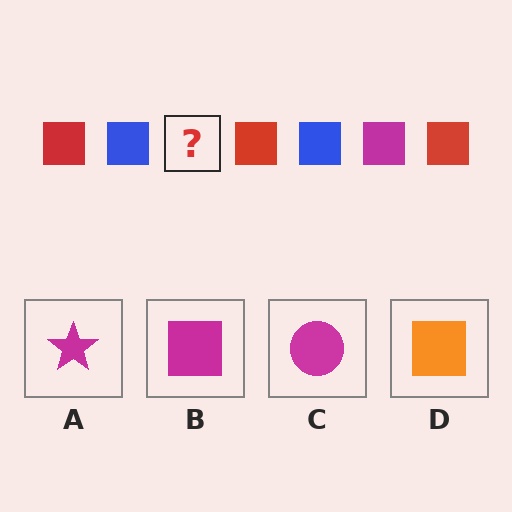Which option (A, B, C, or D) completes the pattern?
B.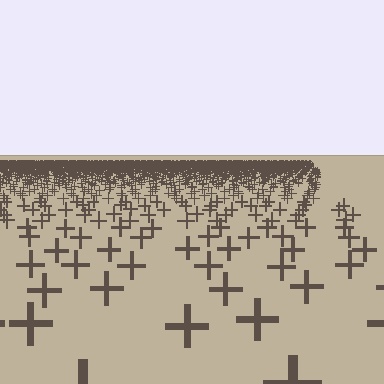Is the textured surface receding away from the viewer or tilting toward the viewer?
The surface is receding away from the viewer. Texture elements get smaller and denser toward the top.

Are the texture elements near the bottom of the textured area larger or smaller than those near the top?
Larger. Near the bottom, elements are closer to the viewer and appear at a bigger on-screen size.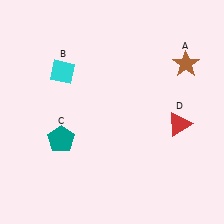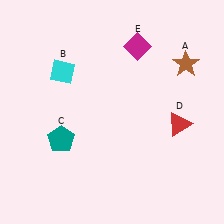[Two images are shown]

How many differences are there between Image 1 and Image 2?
There is 1 difference between the two images.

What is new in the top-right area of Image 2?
A magenta diamond (E) was added in the top-right area of Image 2.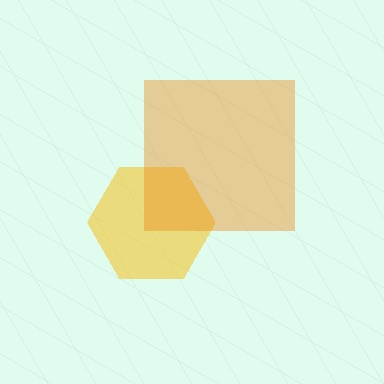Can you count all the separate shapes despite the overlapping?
Yes, there are 2 separate shapes.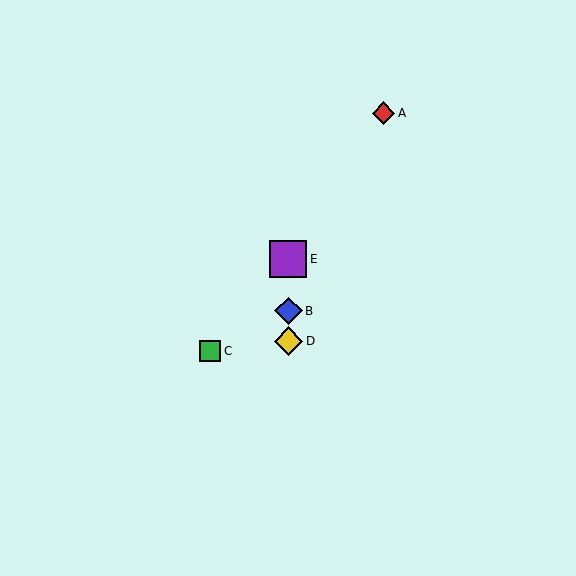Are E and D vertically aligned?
Yes, both are at x≈288.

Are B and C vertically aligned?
No, B is at x≈288 and C is at x≈210.